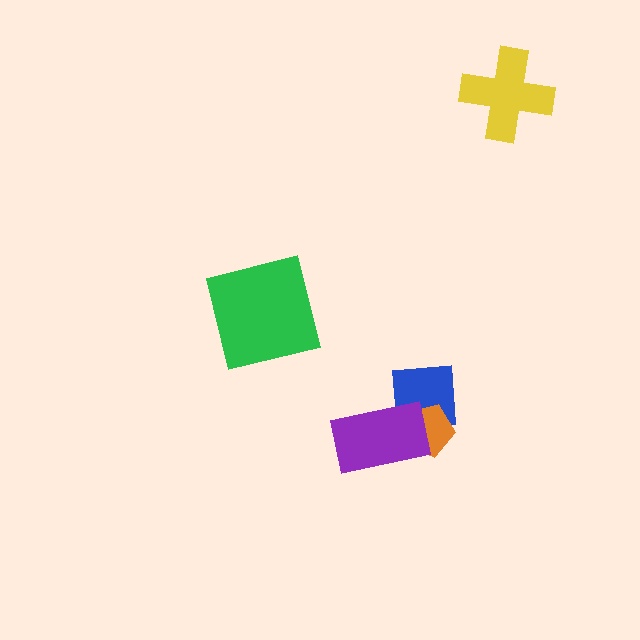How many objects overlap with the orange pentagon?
2 objects overlap with the orange pentagon.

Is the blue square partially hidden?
Yes, it is partially covered by another shape.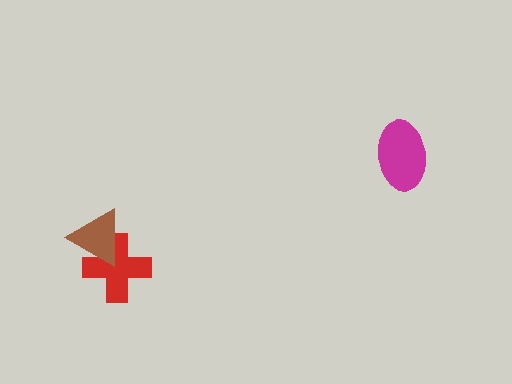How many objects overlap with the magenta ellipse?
0 objects overlap with the magenta ellipse.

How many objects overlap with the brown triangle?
1 object overlaps with the brown triangle.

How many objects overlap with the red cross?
1 object overlaps with the red cross.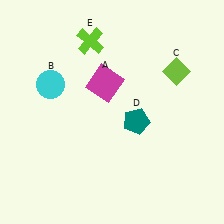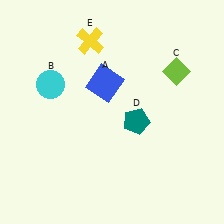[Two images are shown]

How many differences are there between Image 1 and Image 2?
There are 2 differences between the two images.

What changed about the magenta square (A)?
In Image 1, A is magenta. In Image 2, it changed to blue.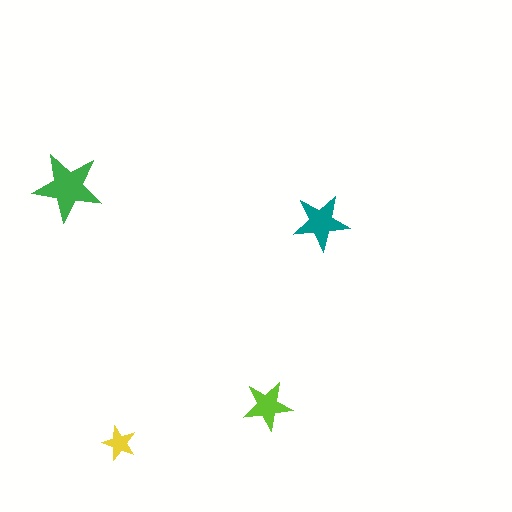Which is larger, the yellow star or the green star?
The green one.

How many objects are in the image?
There are 4 objects in the image.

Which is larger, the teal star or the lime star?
The teal one.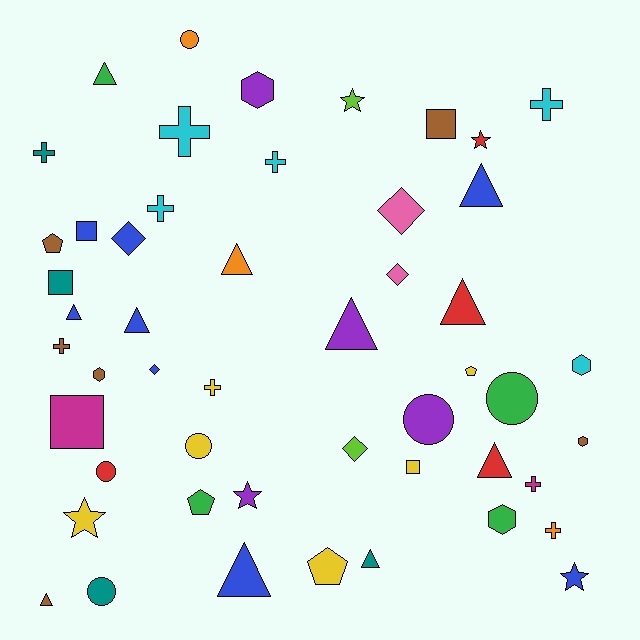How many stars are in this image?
There are 5 stars.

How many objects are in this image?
There are 50 objects.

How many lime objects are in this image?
There are 2 lime objects.